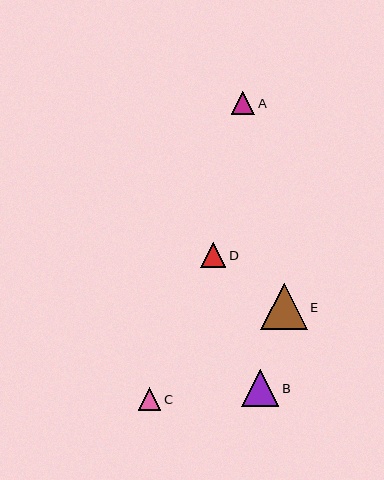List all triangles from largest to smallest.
From largest to smallest: E, B, D, A, C.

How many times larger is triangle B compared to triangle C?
Triangle B is approximately 1.6 times the size of triangle C.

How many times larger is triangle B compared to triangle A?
Triangle B is approximately 1.5 times the size of triangle A.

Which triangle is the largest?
Triangle E is the largest with a size of approximately 47 pixels.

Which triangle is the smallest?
Triangle C is the smallest with a size of approximately 22 pixels.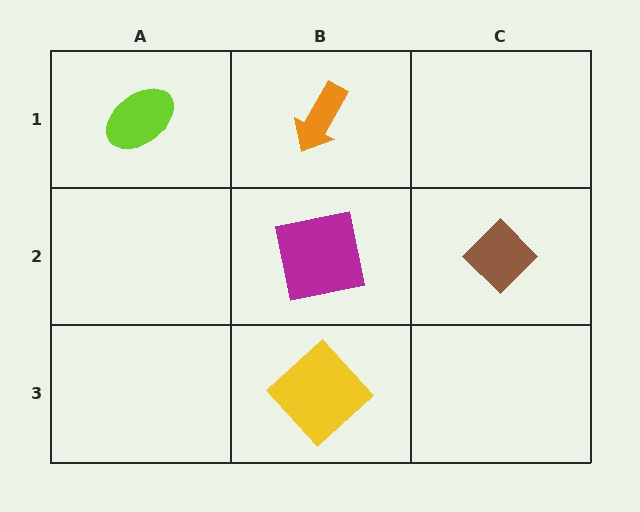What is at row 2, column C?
A brown diamond.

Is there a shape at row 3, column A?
No, that cell is empty.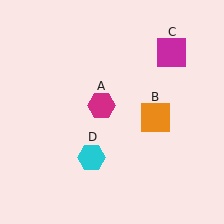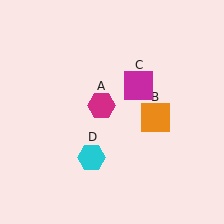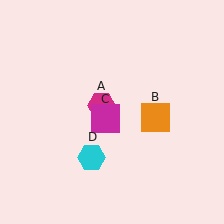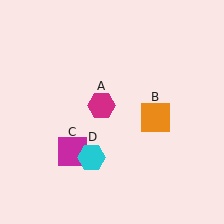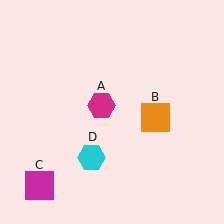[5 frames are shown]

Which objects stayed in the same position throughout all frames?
Magenta hexagon (object A) and orange square (object B) and cyan hexagon (object D) remained stationary.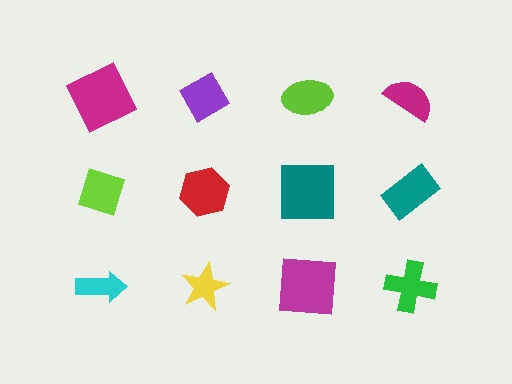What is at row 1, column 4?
A magenta semicircle.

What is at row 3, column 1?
A cyan arrow.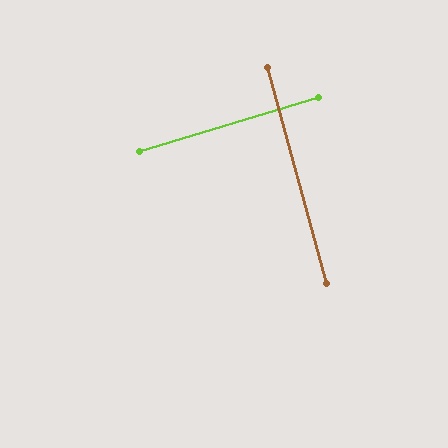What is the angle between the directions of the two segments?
Approximately 88 degrees.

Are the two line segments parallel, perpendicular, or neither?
Perpendicular — they meet at approximately 88°.